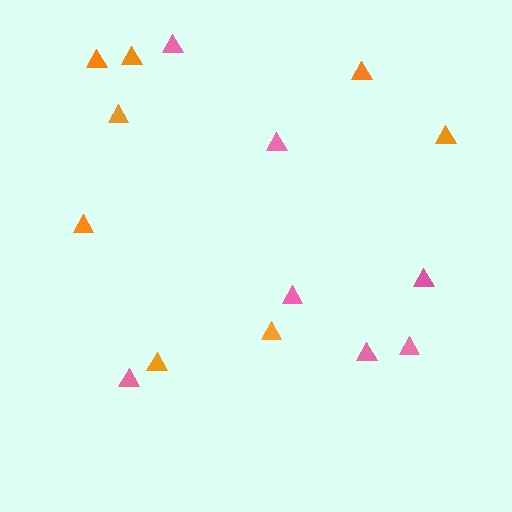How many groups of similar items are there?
There are 2 groups: one group of pink triangles (7) and one group of orange triangles (8).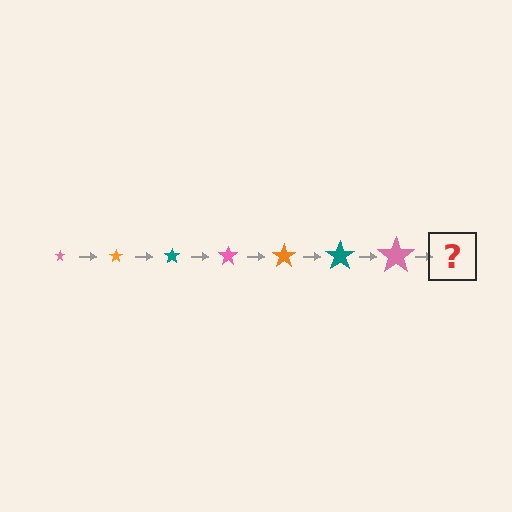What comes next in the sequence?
The next element should be an orange star, larger than the previous one.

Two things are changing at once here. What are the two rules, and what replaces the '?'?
The two rules are that the star grows larger each step and the color cycles through pink, orange, and teal. The '?' should be an orange star, larger than the previous one.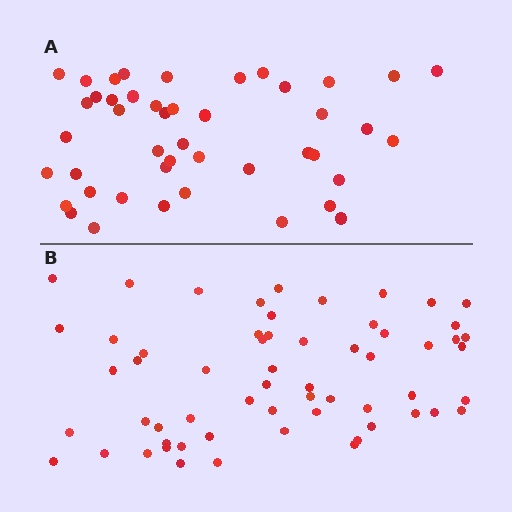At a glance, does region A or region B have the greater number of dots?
Region B (the bottom region) has more dots.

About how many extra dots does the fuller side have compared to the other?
Region B has approximately 15 more dots than region A.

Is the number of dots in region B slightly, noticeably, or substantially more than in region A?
Region B has noticeably more, but not dramatically so. The ratio is roughly 1.3 to 1.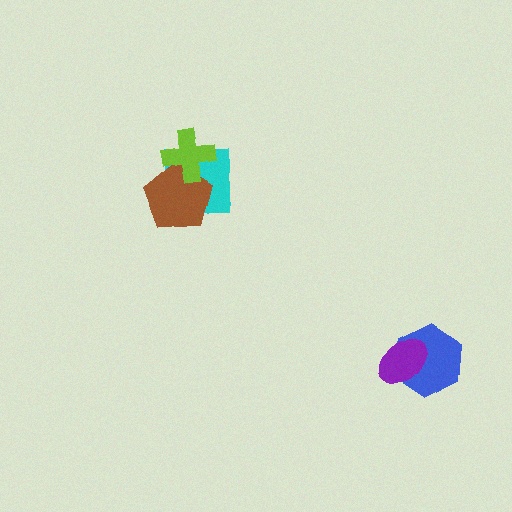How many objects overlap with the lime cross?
2 objects overlap with the lime cross.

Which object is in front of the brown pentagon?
The lime cross is in front of the brown pentagon.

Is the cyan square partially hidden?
Yes, it is partially covered by another shape.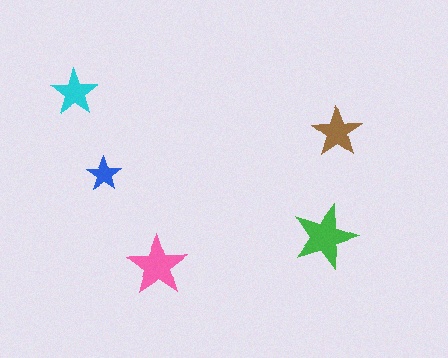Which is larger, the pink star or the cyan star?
The pink one.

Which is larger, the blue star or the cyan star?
The cyan one.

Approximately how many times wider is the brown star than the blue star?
About 1.5 times wider.